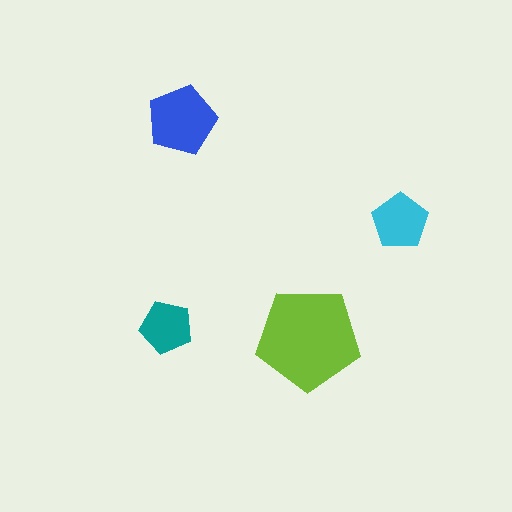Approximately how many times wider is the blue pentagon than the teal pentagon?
About 1.5 times wider.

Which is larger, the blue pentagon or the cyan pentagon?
The blue one.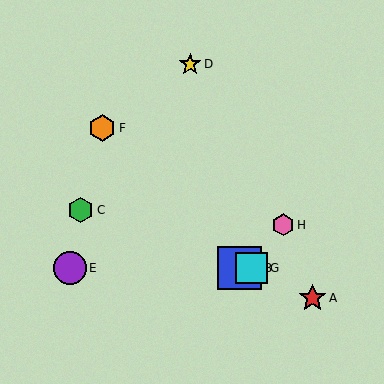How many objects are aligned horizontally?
3 objects (B, E, G) are aligned horizontally.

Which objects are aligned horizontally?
Objects B, E, G are aligned horizontally.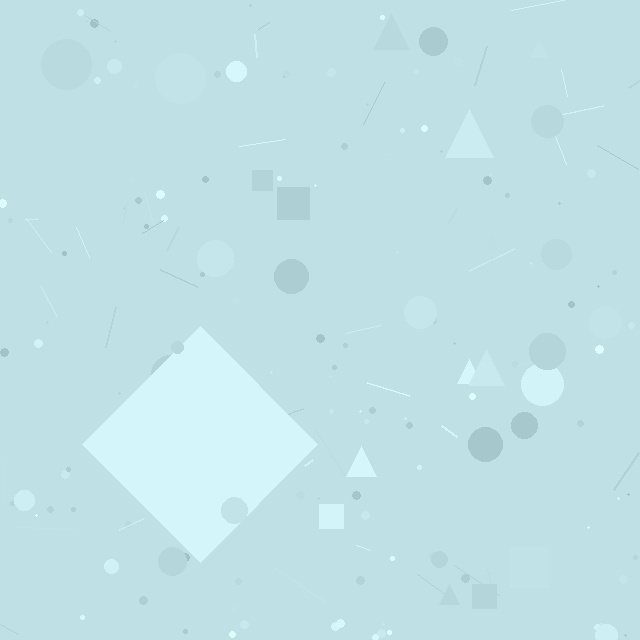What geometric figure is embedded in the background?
A diamond is embedded in the background.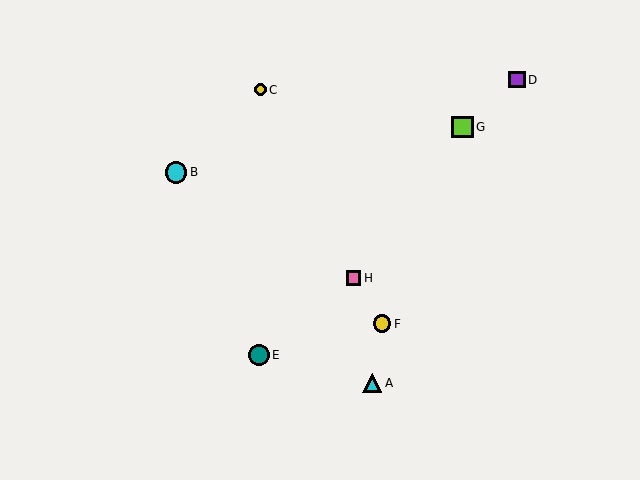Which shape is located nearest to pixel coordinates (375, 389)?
The cyan triangle (labeled A) at (372, 383) is nearest to that location.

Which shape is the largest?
The cyan circle (labeled B) is the largest.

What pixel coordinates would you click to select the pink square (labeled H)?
Click at (354, 278) to select the pink square H.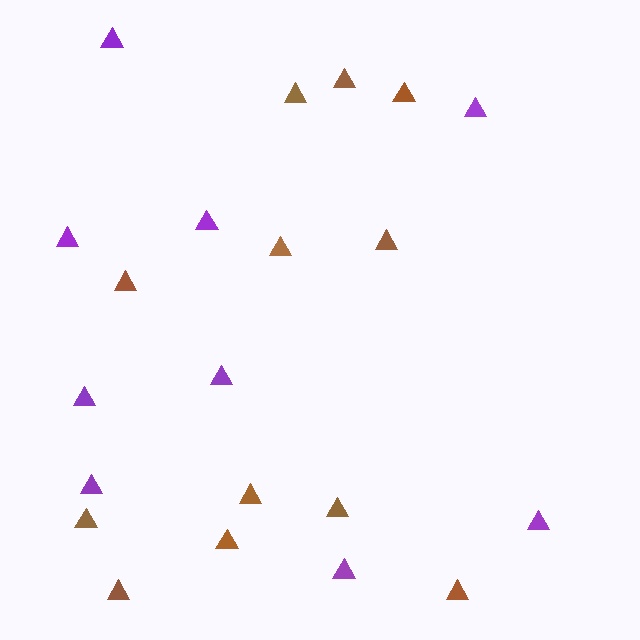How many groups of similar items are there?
There are 2 groups: one group of brown triangles (12) and one group of purple triangles (9).